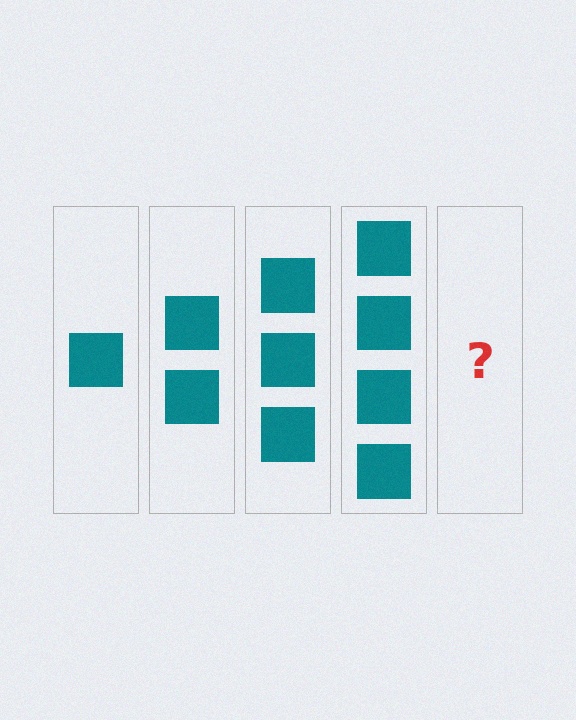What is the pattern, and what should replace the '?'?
The pattern is that each step adds one more square. The '?' should be 5 squares.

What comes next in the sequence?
The next element should be 5 squares.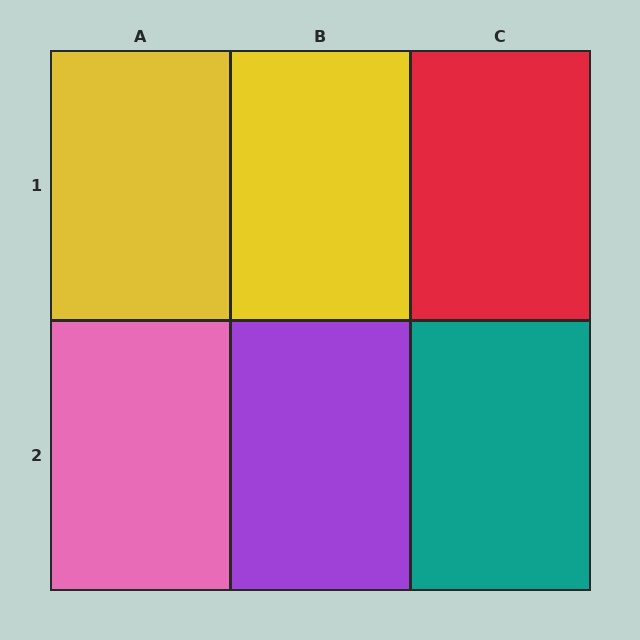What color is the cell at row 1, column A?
Yellow.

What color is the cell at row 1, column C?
Red.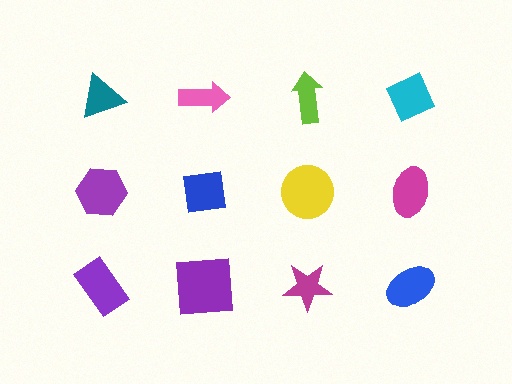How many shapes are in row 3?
4 shapes.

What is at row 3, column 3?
A magenta star.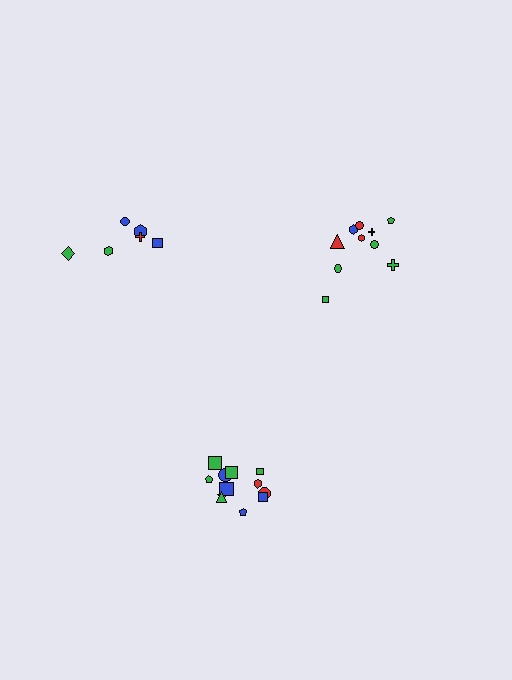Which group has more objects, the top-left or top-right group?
The top-right group.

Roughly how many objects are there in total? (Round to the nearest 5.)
Roughly 30 objects in total.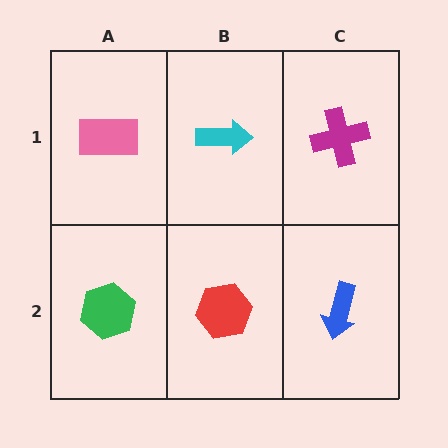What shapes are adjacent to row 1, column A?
A green hexagon (row 2, column A), a cyan arrow (row 1, column B).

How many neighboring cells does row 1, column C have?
2.